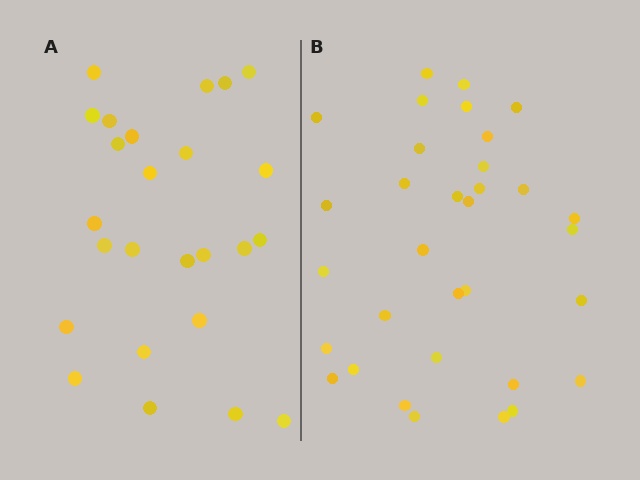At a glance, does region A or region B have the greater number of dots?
Region B (the right region) has more dots.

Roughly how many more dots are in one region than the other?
Region B has roughly 8 or so more dots than region A.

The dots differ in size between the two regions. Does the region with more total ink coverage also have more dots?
No. Region A has more total ink coverage because its dots are larger, but region B actually contains more individual dots. Total area can be misleading — the number of items is what matters here.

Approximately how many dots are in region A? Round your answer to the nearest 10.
About 20 dots. (The exact count is 25, which rounds to 20.)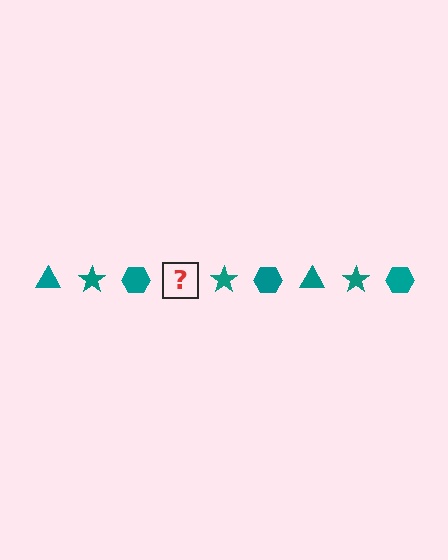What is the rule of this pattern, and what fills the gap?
The rule is that the pattern cycles through triangle, star, hexagon shapes in teal. The gap should be filled with a teal triangle.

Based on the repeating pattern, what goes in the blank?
The blank should be a teal triangle.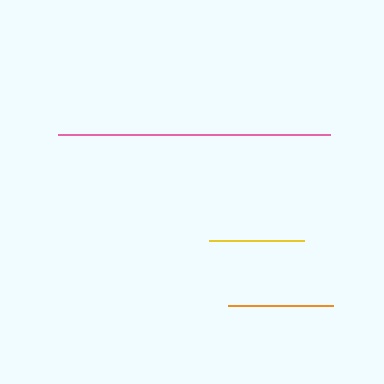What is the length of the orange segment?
The orange segment is approximately 105 pixels long.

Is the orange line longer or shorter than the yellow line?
The orange line is longer than the yellow line.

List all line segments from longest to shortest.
From longest to shortest: pink, orange, yellow.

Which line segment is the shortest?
The yellow line is the shortest at approximately 95 pixels.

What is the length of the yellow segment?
The yellow segment is approximately 95 pixels long.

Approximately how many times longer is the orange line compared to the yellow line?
The orange line is approximately 1.1 times the length of the yellow line.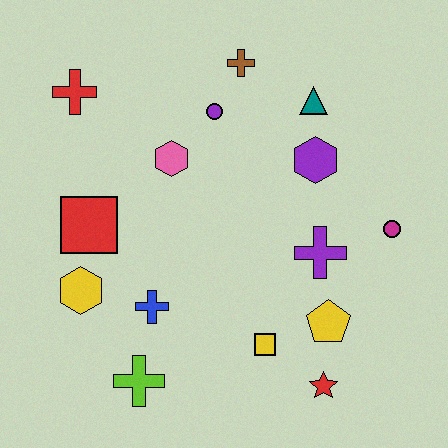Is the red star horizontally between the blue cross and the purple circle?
No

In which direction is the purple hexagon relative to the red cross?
The purple hexagon is to the right of the red cross.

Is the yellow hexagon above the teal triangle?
No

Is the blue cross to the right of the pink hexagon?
No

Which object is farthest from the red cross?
The red star is farthest from the red cross.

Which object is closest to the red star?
The yellow pentagon is closest to the red star.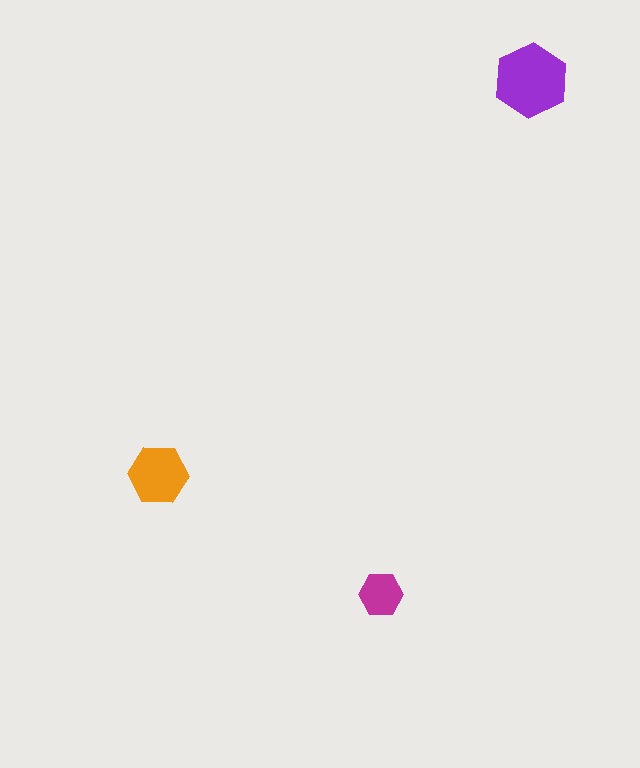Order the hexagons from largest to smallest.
the purple one, the orange one, the magenta one.